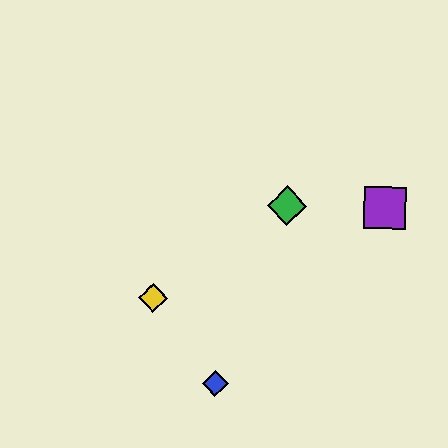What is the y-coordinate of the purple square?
The purple square is at y≈208.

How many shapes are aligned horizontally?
3 shapes (the red diamond, the green diamond, the purple square) are aligned horizontally.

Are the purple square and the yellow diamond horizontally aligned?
No, the purple square is at y≈208 and the yellow diamond is at y≈298.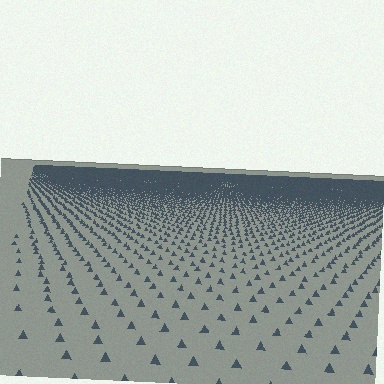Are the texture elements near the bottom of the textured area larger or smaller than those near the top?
Larger. Near the bottom, elements are closer to the viewer and appear at a bigger on-screen size.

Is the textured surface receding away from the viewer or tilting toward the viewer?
The surface is receding away from the viewer. Texture elements get smaller and denser toward the top.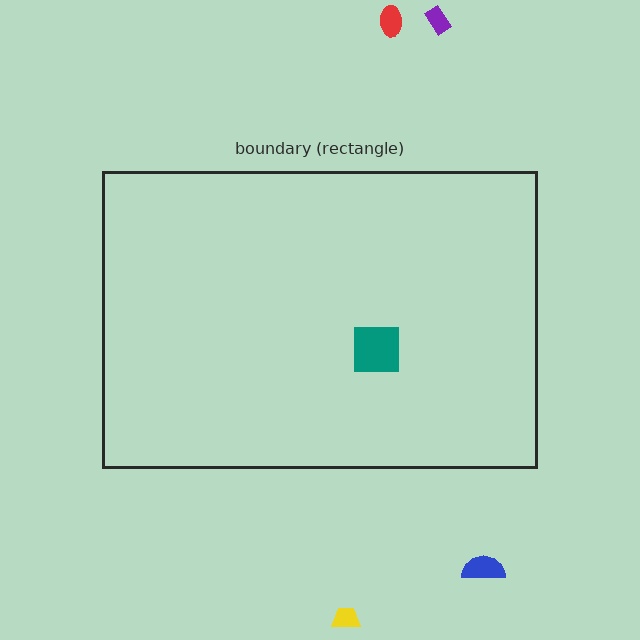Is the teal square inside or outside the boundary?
Inside.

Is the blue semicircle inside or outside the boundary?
Outside.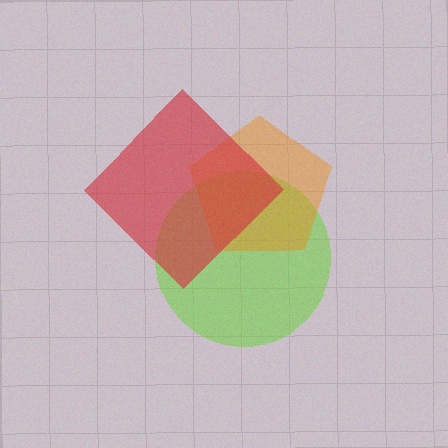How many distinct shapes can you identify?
There are 3 distinct shapes: a lime circle, an orange pentagon, a red diamond.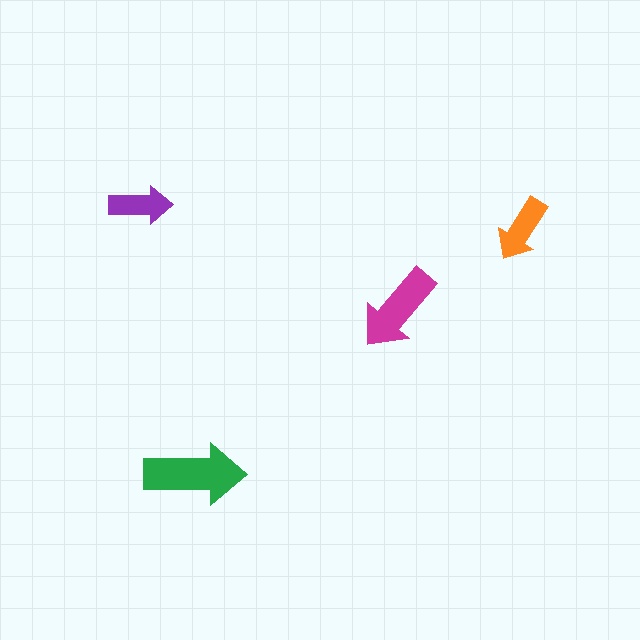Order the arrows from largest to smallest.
the green one, the magenta one, the orange one, the purple one.